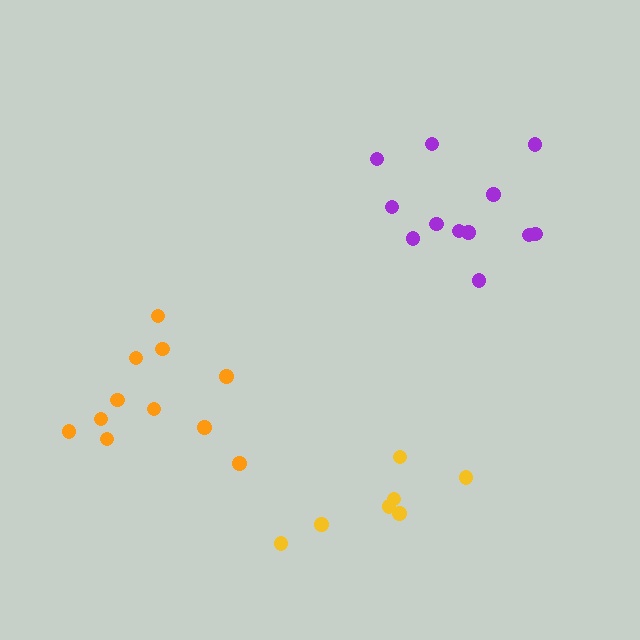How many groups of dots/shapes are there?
There are 3 groups.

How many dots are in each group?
Group 1: 7 dots, Group 2: 12 dots, Group 3: 11 dots (30 total).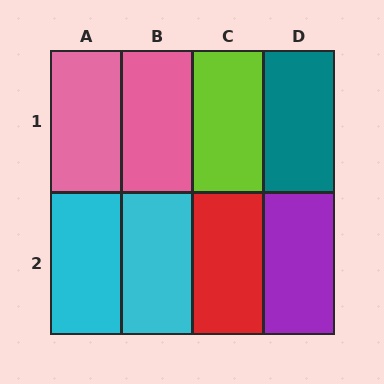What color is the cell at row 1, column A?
Pink.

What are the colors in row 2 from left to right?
Cyan, cyan, red, purple.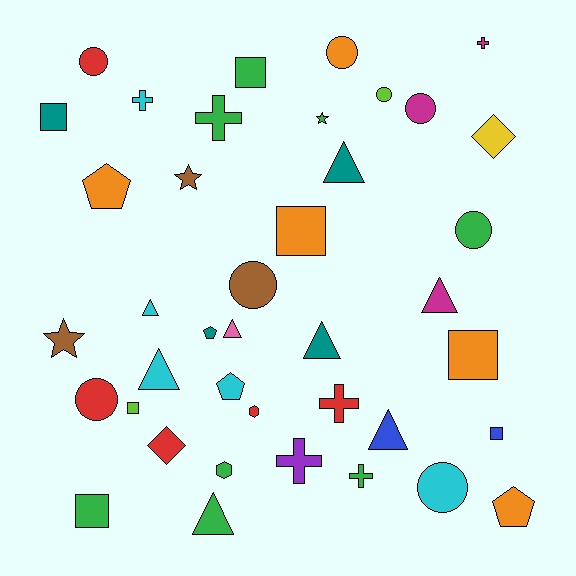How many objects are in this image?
There are 40 objects.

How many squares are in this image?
There are 7 squares.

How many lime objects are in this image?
There are 2 lime objects.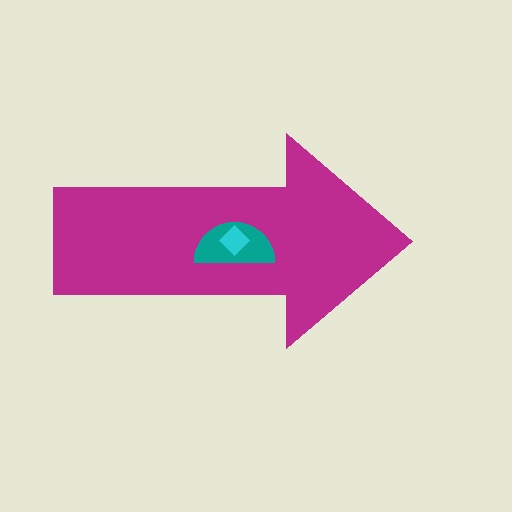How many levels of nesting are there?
3.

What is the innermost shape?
The cyan diamond.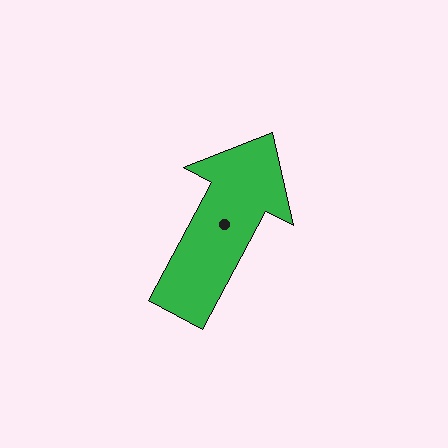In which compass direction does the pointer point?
Northeast.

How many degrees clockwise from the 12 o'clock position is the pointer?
Approximately 28 degrees.